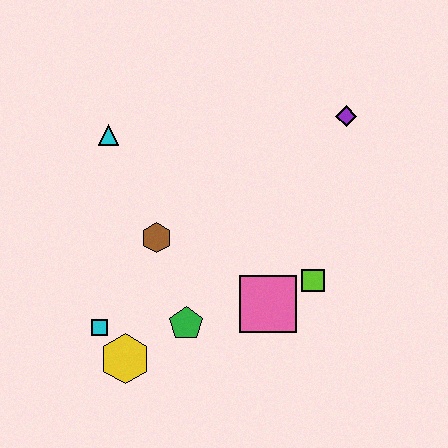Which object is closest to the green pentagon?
The yellow hexagon is closest to the green pentagon.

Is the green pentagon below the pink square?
Yes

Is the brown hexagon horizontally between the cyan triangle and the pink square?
Yes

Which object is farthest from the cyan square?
The purple diamond is farthest from the cyan square.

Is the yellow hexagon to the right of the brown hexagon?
No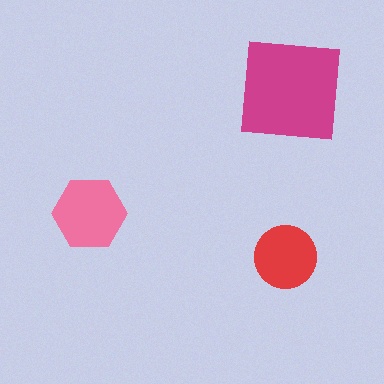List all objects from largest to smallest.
The magenta square, the pink hexagon, the red circle.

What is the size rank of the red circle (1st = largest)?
3rd.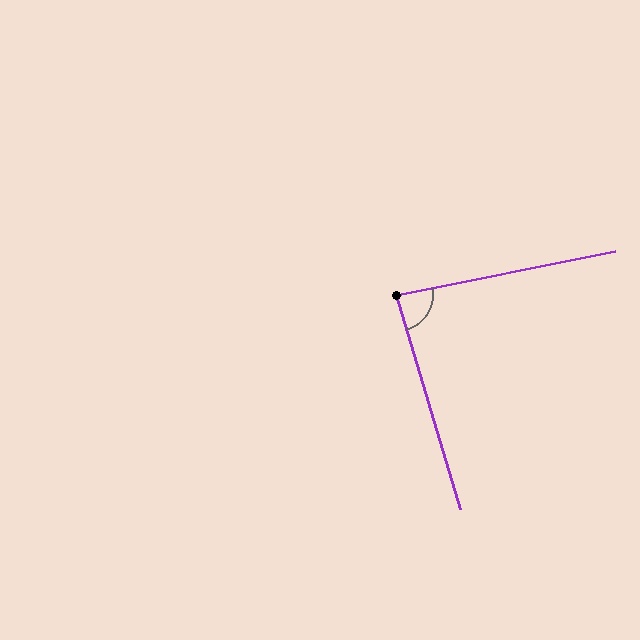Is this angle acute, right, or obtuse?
It is acute.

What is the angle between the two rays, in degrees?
Approximately 85 degrees.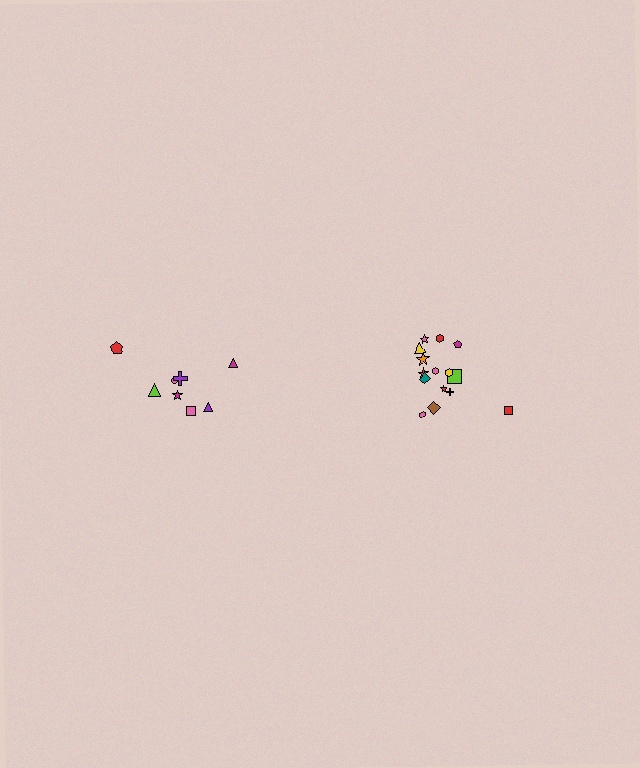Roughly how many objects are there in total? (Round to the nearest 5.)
Roughly 25 objects in total.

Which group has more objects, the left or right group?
The right group.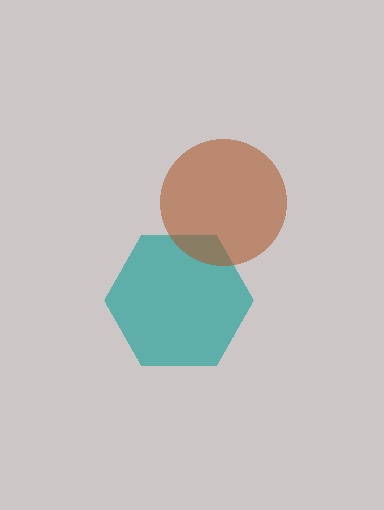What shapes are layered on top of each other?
The layered shapes are: a teal hexagon, a brown circle.